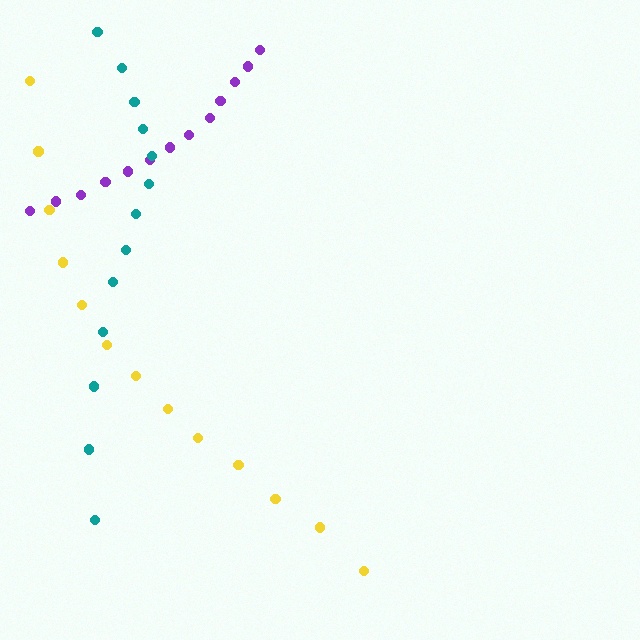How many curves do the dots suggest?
There are 3 distinct paths.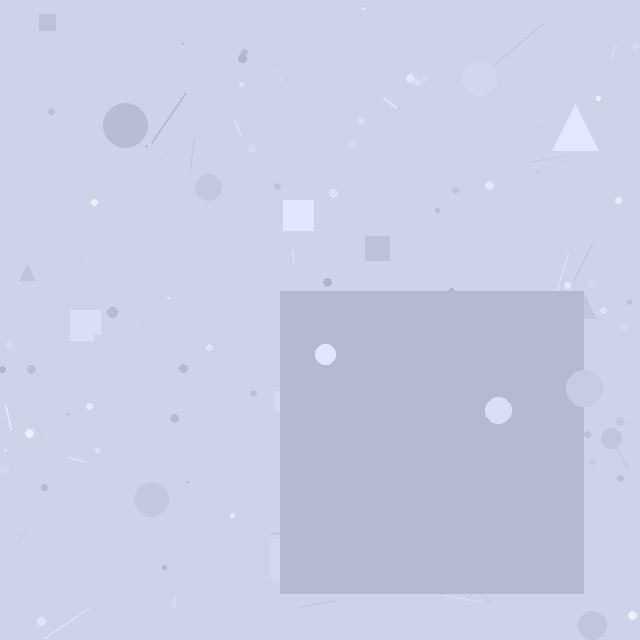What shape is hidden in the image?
A square is hidden in the image.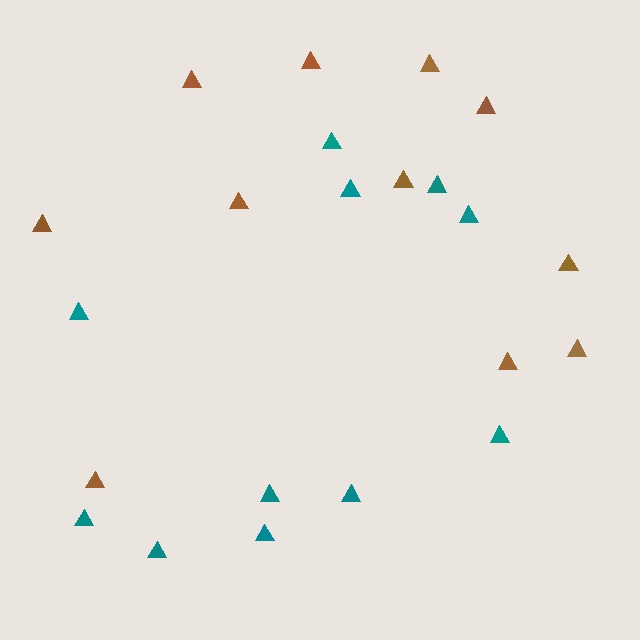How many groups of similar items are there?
There are 2 groups: one group of teal triangles (11) and one group of brown triangles (11).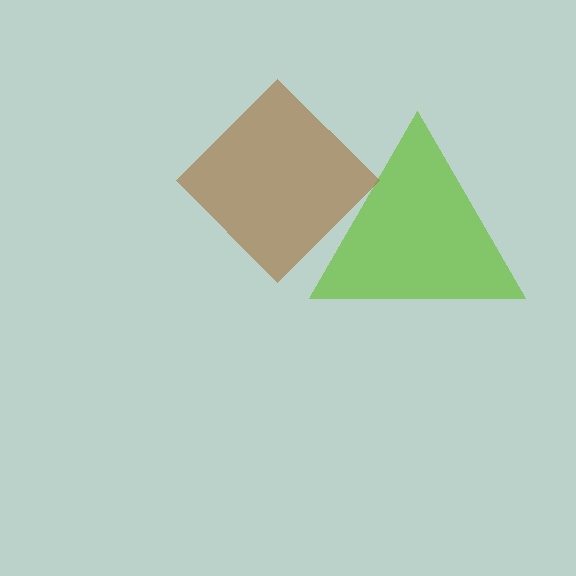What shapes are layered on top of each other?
The layered shapes are: a lime triangle, a brown diamond.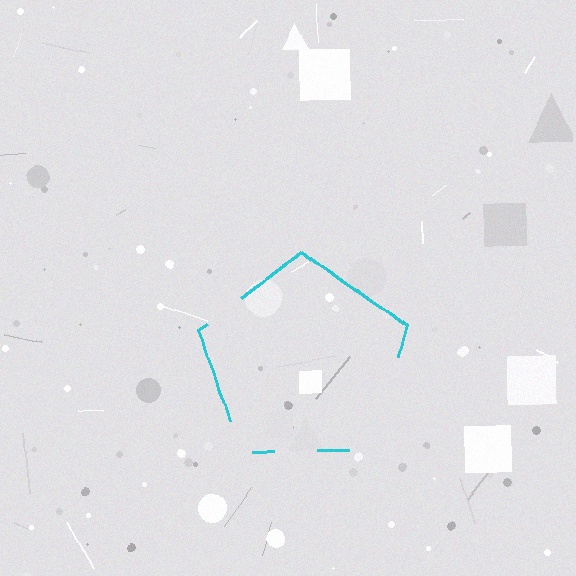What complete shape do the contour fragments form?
The contour fragments form a pentagon.